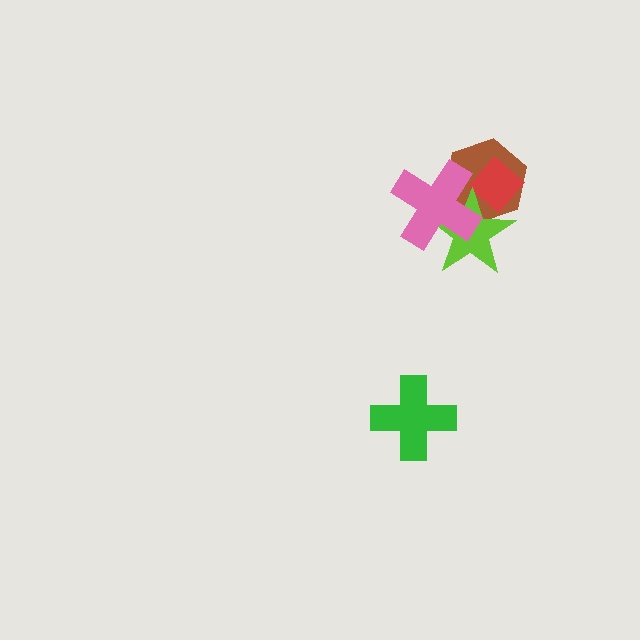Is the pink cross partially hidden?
No, no other shape covers it.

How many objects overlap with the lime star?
3 objects overlap with the lime star.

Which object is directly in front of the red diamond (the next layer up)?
The lime star is directly in front of the red diamond.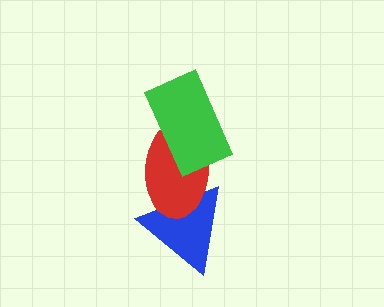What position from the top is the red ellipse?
The red ellipse is 2nd from the top.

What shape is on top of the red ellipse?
The green rectangle is on top of the red ellipse.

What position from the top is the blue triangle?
The blue triangle is 3rd from the top.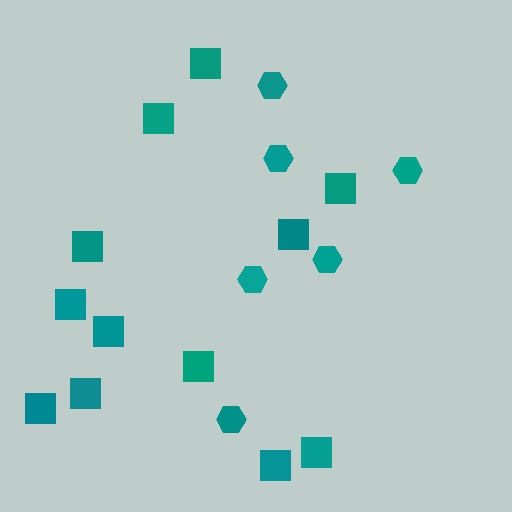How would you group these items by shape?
There are 2 groups: one group of hexagons (6) and one group of squares (12).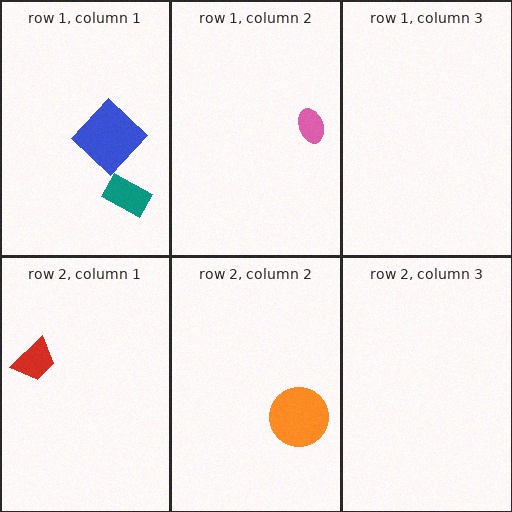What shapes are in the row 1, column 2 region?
The pink ellipse.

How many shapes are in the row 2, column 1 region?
1.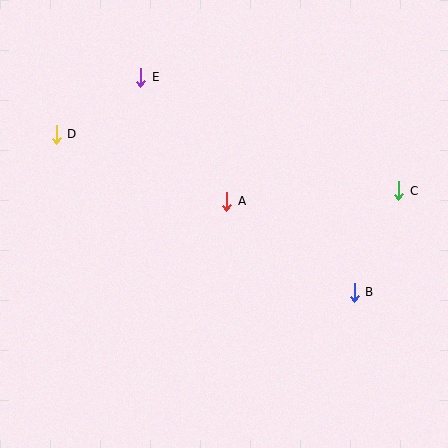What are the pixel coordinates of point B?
Point B is at (354, 292).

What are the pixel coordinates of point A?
Point A is at (227, 201).